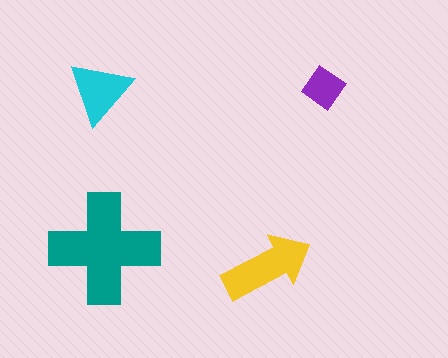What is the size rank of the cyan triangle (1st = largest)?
3rd.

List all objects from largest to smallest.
The teal cross, the yellow arrow, the cyan triangle, the purple diamond.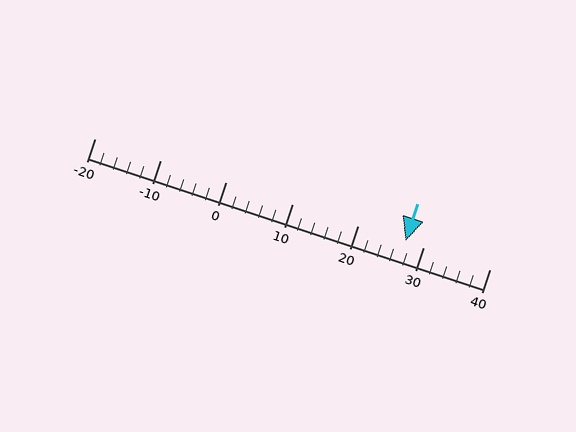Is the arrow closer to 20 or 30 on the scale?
The arrow is closer to 30.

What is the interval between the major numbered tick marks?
The major tick marks are spaced 10 units apart.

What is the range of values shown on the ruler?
The ruler shows values from -20 to 40.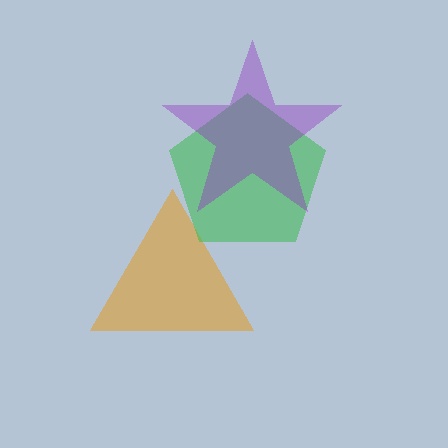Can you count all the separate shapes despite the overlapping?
Yes, there are 3 separate shapes.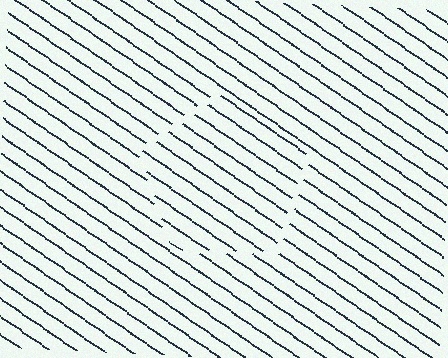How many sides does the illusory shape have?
5 sides — the line-ends trace a pentagon.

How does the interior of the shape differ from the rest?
The interior of the shape contains the same grating, shifted by half a period — the contour is defined by the phase discontinuity where line-ends from the inner and outer gratings abut.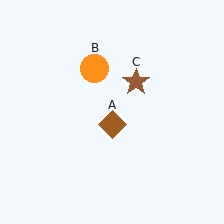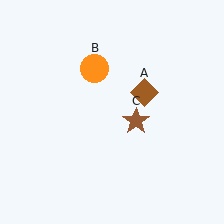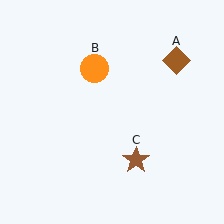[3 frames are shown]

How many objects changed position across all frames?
2 objects changed position: brown diamond (object A), brown star (object C).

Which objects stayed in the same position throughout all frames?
Orange circle (object B) remained stationary.